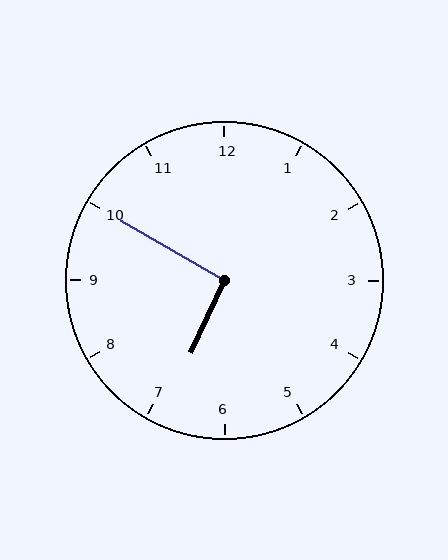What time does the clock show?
6:50.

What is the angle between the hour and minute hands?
Approximately 95 degrees.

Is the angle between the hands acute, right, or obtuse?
It is right.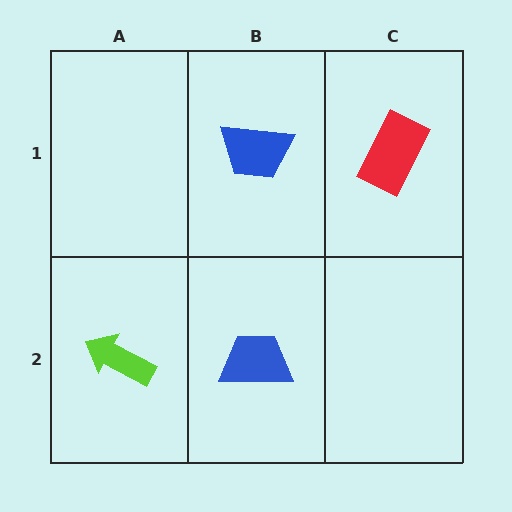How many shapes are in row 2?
2 shapes.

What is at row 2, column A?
A lime arrow.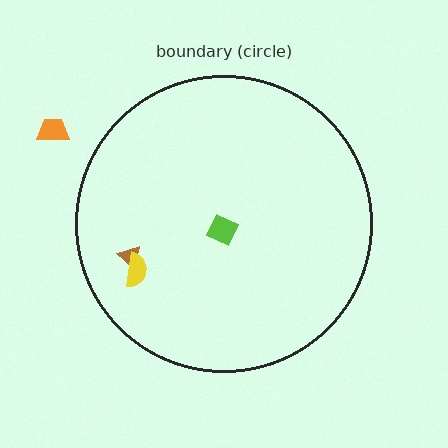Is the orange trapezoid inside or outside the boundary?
Outside.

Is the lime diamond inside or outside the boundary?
Inside.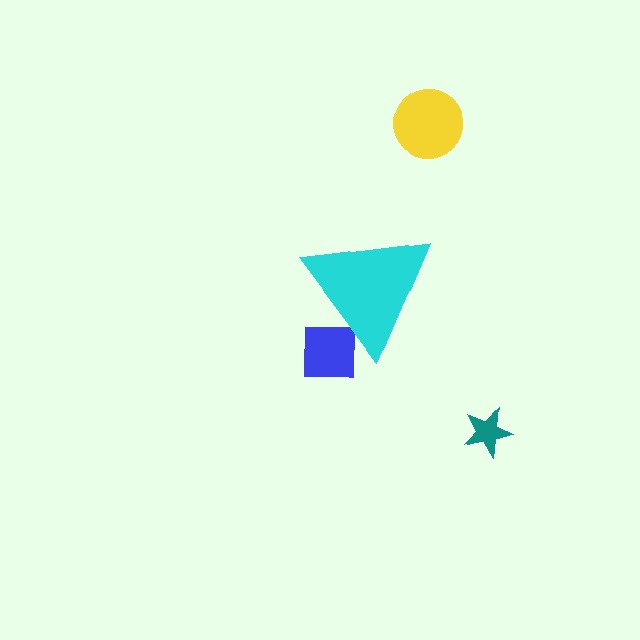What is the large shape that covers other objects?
A cyan triangle.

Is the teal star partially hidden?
No, the teal star is fully visible.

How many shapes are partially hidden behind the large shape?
1 shape is partially hidden.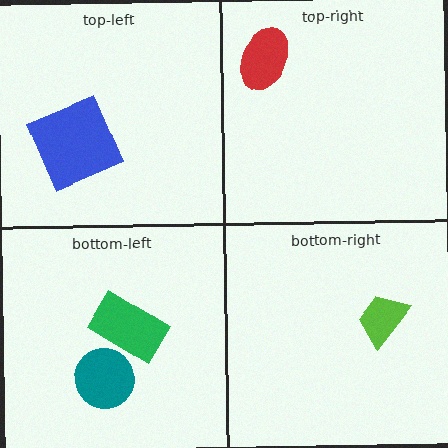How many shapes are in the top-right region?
1.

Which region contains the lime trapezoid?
The bottom-right region.